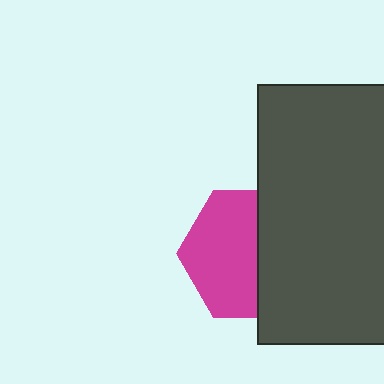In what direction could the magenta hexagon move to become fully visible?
The magenta hexagon could move left. That would shift it out from behind the dark gray rectangle entirely.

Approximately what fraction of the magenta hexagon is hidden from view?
Roughly 43% of the magenta hexagon is hidden behind the dark gray rectangle.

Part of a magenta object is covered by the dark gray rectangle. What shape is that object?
It is a hexagon.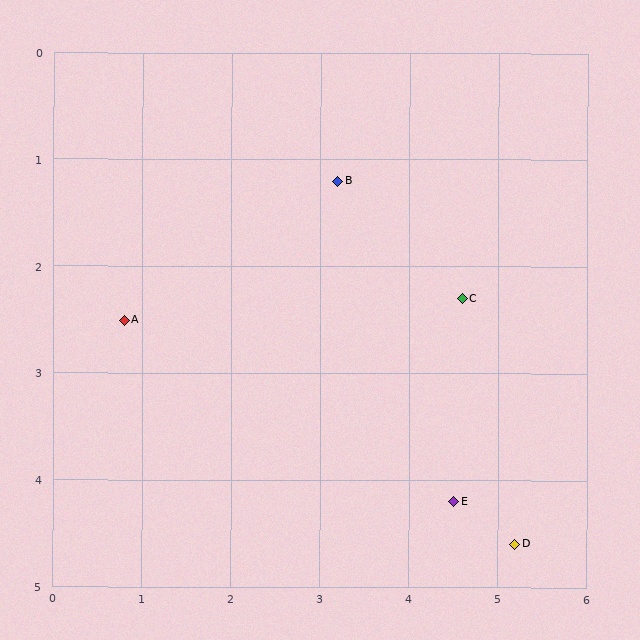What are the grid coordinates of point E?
Point E is at approximately (4.5, 4.2).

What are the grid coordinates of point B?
Point B is at approximately (3.2, 1.2).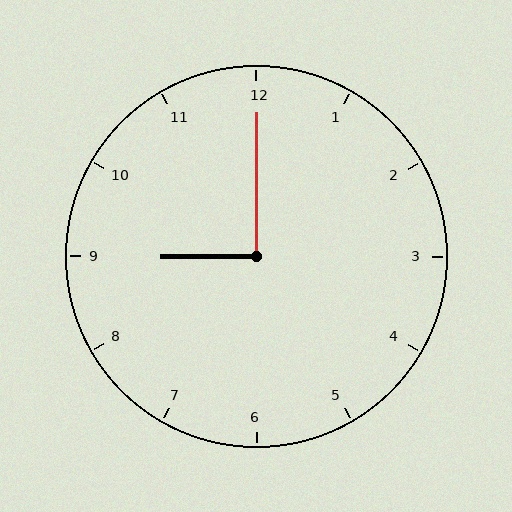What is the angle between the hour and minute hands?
Approximately 90 degrees.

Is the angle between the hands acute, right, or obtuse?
It is right.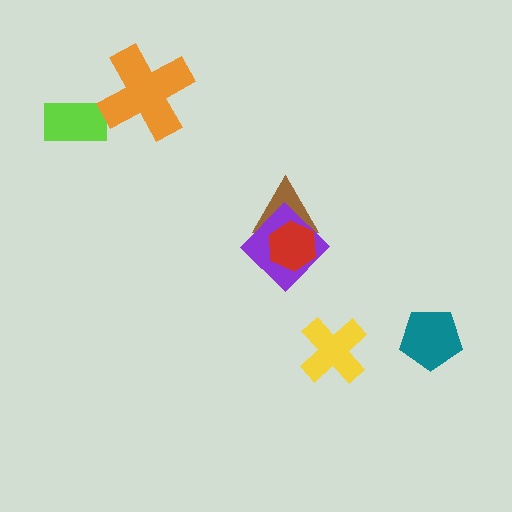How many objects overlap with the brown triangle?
2 objects overlap with the brown triangle.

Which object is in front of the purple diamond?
The red hexagon is in front of the purple diamond.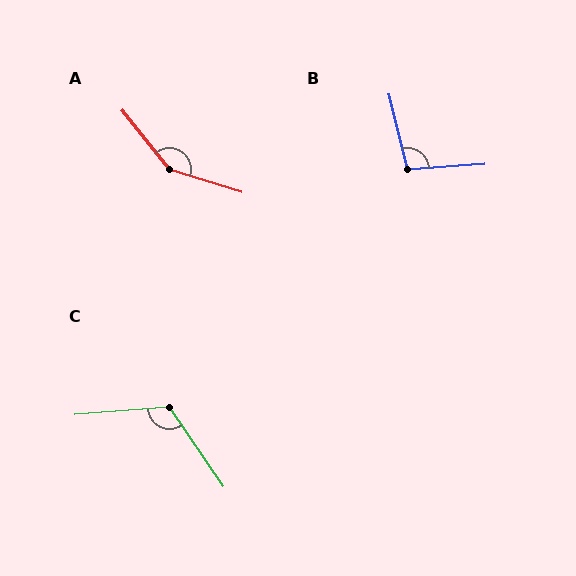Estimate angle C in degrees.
Approximately 120 degrees.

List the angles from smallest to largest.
B (100°), C (120°), A (145°).